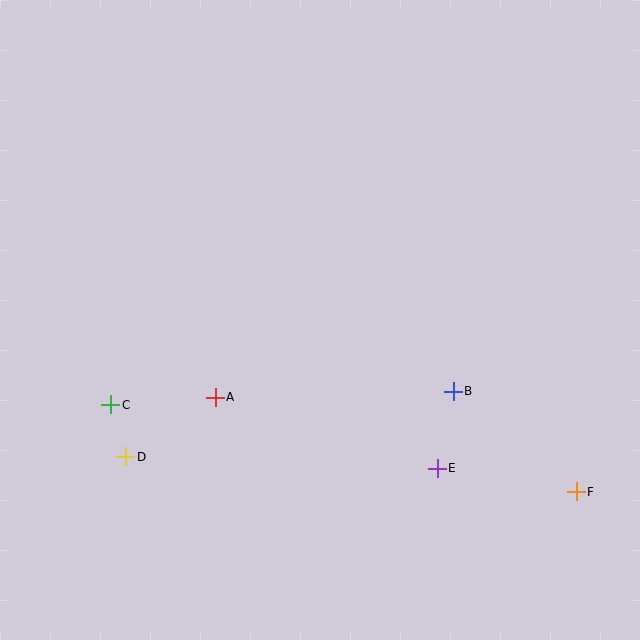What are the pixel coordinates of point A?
Point A is at (215, 397).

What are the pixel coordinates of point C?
Point C is at (111, 405).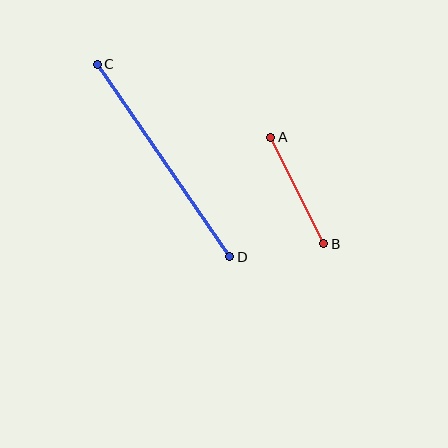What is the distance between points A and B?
The distance is approximately 119 pixels.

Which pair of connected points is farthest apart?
Points C and D are farthest apart.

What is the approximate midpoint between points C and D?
The midpoint is at approximately (163, 161) pixels.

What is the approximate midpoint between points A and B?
The midpoint is at approximately (297, 191) pixels.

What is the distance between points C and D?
The distance is approximately 233 pixels.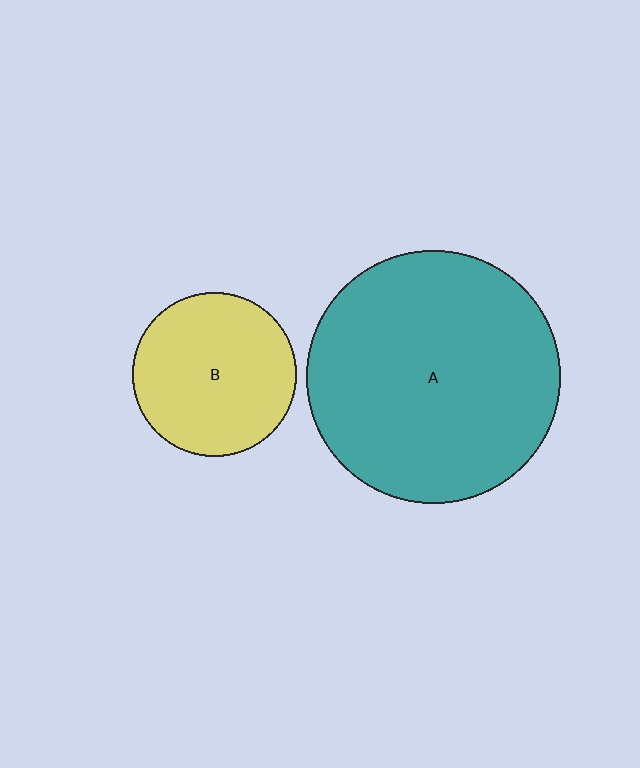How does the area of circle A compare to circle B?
Approximately 2.4 times.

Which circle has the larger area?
Circle A (teal).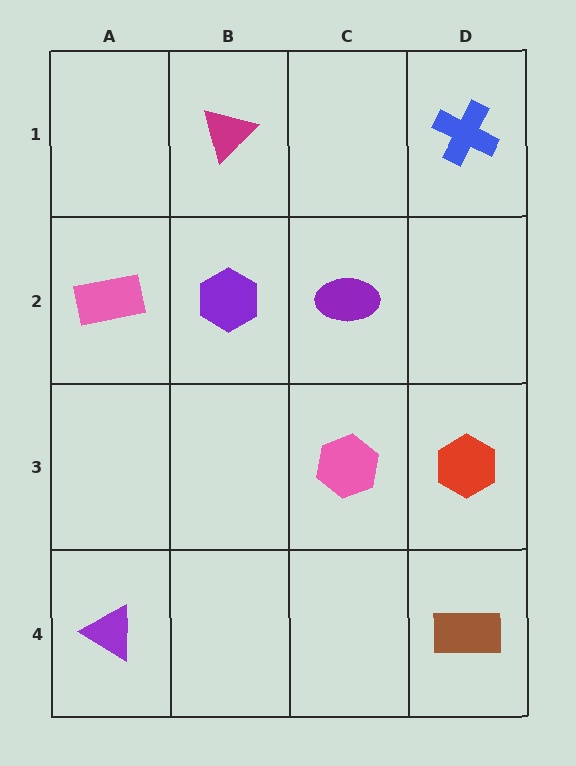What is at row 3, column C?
A pink hexagon.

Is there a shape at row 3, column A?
No, that cell is empty.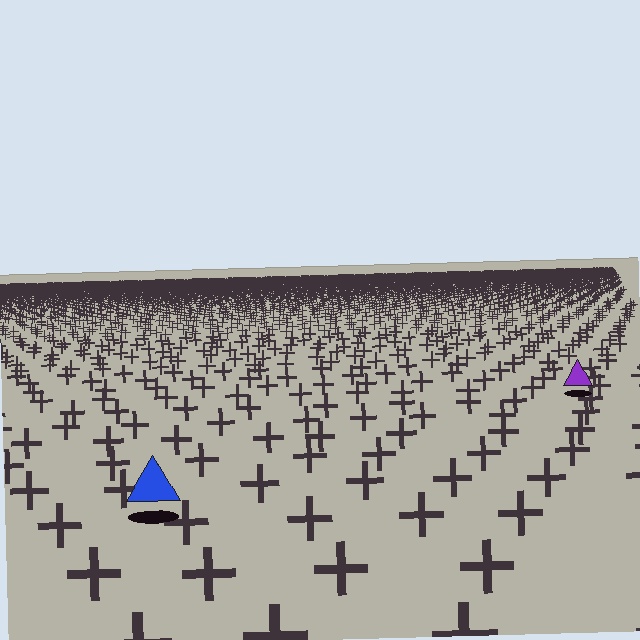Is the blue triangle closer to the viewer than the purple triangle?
Yes. The blue triangle is closer — you can tell from the texture gradient: the ground texture is coarser near it.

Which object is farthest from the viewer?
The purple triangle is farthest from the viewer. It appears smaller and the ground texture around it is denser.